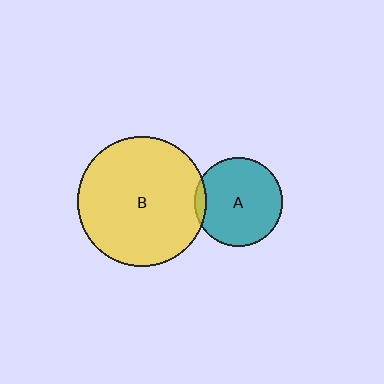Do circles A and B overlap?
Yes.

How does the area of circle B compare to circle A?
Approximately 2.2 times.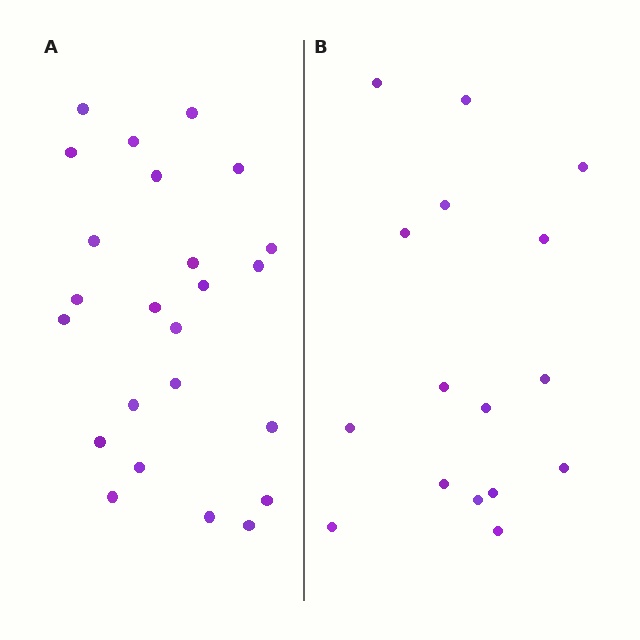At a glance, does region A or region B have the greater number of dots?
Region A (the left region) has more dots.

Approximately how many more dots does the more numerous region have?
Region A has roughly 8 or so more dots than region B.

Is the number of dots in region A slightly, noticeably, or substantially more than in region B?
Region A has substantially more. The ratio is roughly 1.5 to 1.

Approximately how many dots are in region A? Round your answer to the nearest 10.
About 20 dots. (The exact count is 24, which rounds to 20.)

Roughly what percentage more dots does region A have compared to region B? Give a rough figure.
About 50% more.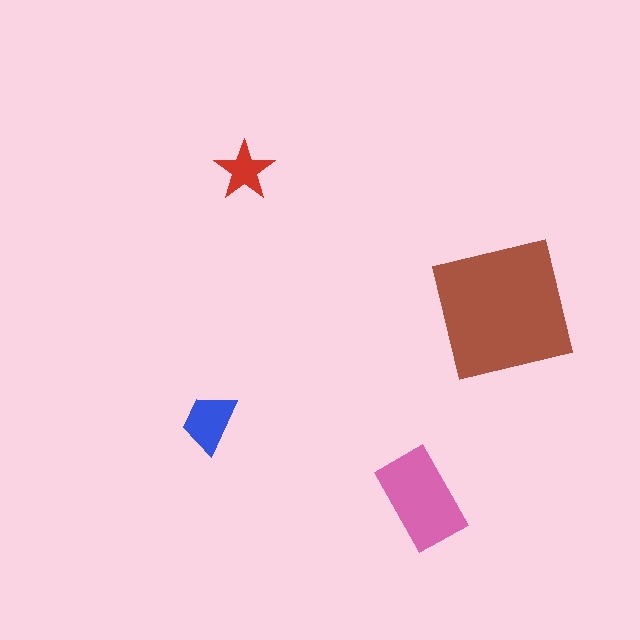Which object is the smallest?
The red star.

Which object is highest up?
The red star is topmost.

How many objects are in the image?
There are 4 objects in the image.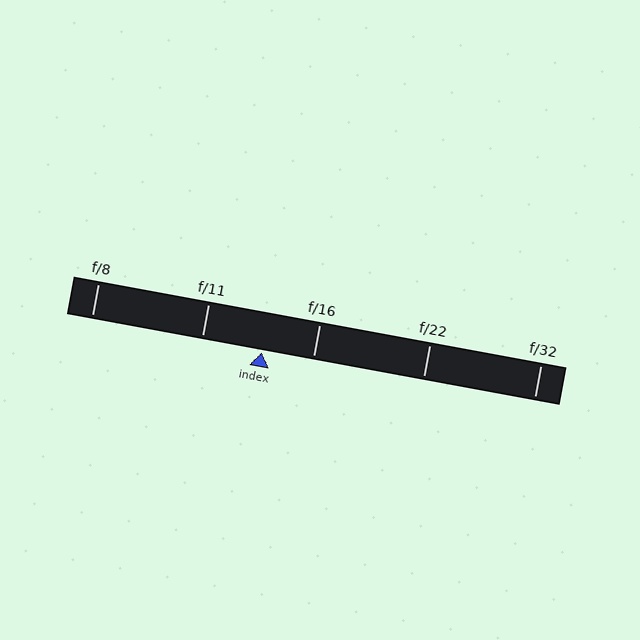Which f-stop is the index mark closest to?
The index mark is closest to f/16.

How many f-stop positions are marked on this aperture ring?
There are 5 f-stop positions marked.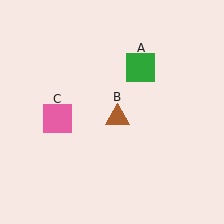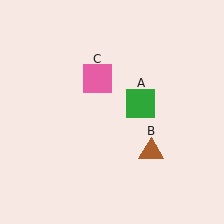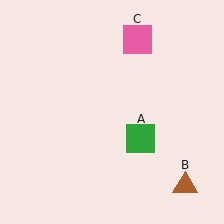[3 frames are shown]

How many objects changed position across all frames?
3 objects changed position: green square (object A), brown triangle (object B), pink square (object C).